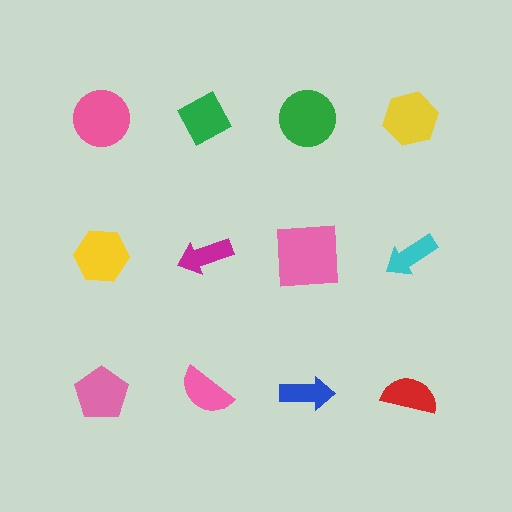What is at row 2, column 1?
A yellow hexagon.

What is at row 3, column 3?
A blue arrow.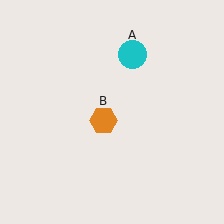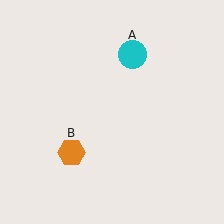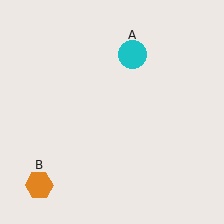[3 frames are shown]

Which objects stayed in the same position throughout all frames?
Cyan circle (object A) remained stationary.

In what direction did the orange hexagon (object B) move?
The orange hexagon (object B) moved down and to the left.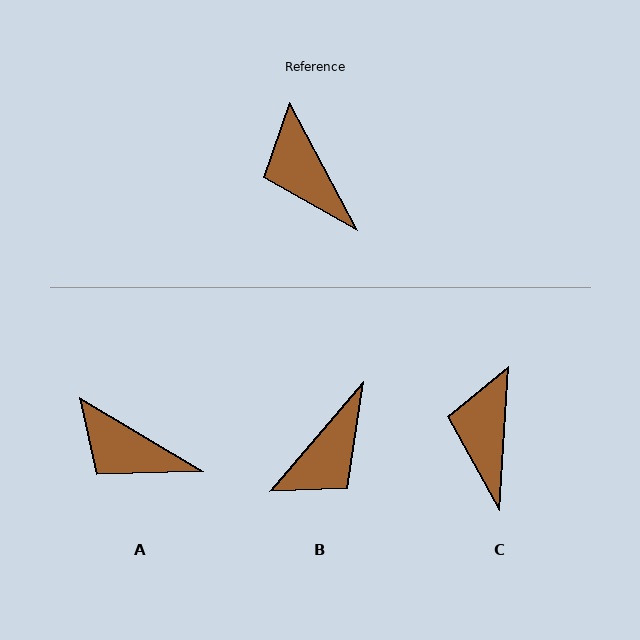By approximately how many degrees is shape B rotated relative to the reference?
Approximately 111 degrees counter-clockwise.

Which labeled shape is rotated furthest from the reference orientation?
B, about 111 degrees away.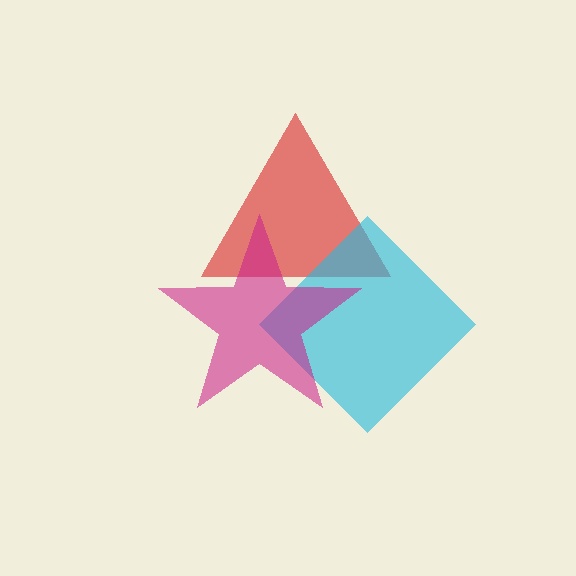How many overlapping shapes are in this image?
There are 3 overlapping shapes in the image.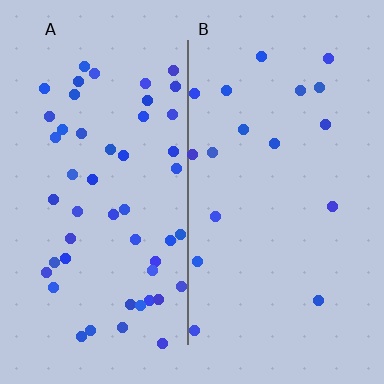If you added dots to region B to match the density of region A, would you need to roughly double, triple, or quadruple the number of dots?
Approximately triple.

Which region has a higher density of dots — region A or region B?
A (the left).